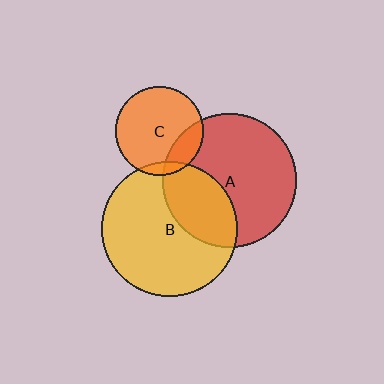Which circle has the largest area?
Circle B (yellow).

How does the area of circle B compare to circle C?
Approximately 2.3 times.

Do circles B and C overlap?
Yes.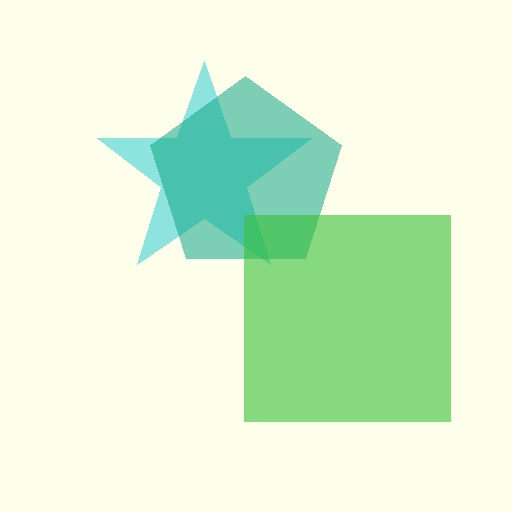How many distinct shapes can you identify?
There are 3 distinct shapes: a cyan star, a teal pentagon, a green square.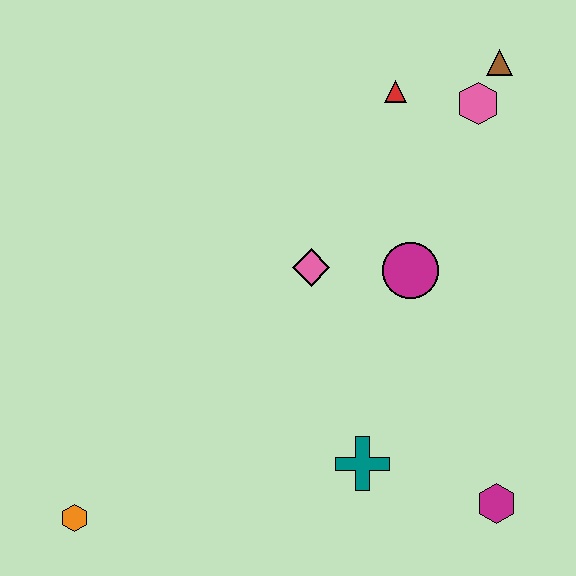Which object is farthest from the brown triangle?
The orange hexagon is farthest from the brown triangle.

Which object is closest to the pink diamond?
The magenta circle is closest to the pink diamond.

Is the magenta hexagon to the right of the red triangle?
Yes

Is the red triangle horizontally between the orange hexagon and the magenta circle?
Yes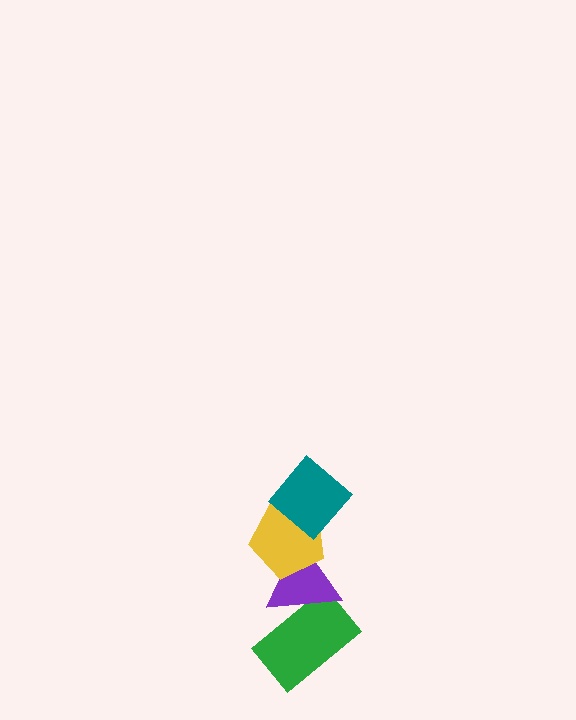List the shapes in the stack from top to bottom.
From top to bottom: the teal diamond, the yellow pentagon, the purple triangle, the green rectangle.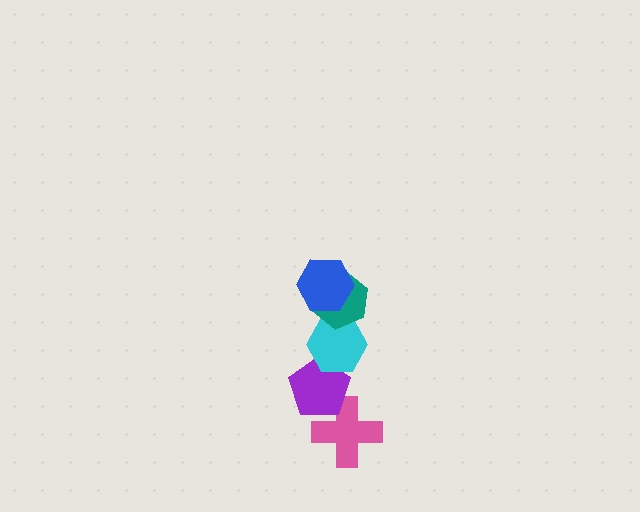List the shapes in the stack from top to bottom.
From top to bottom: the blue hexagon, the teal hexagon, the cyan hexagon, the purple pentagon, the pink cross.